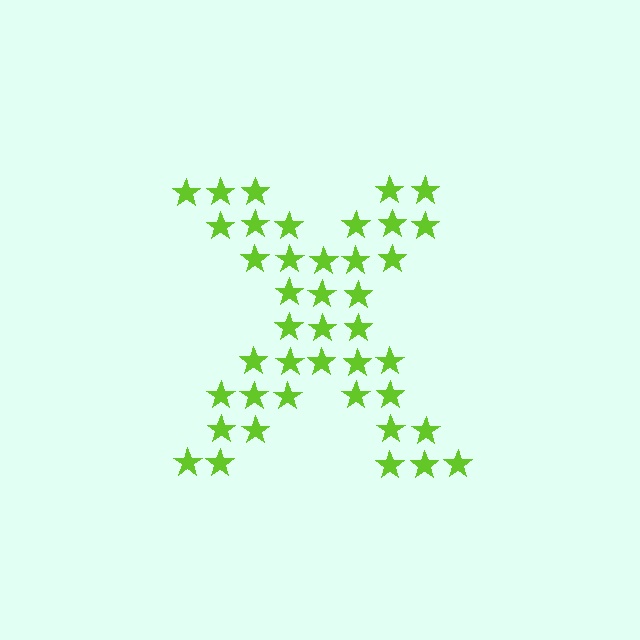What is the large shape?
The large shape is the letter X.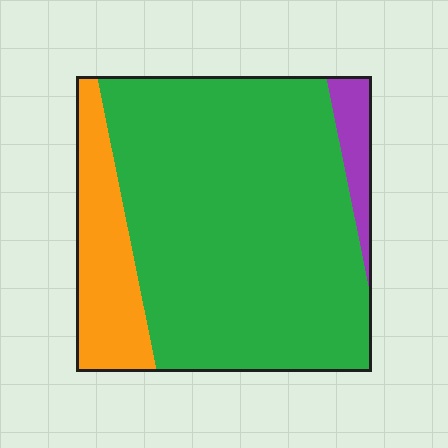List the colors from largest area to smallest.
From largest to smallest: green, orange, purple.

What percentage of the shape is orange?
Orange takes up less than a quarter of the shape.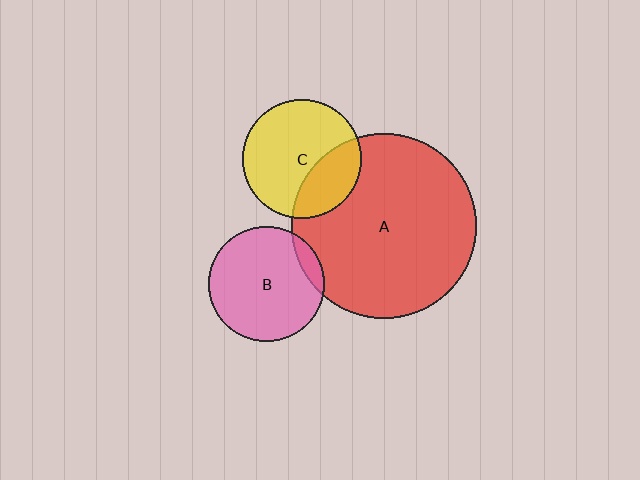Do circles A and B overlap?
Yes.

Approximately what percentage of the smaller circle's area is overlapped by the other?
Approximately 10%.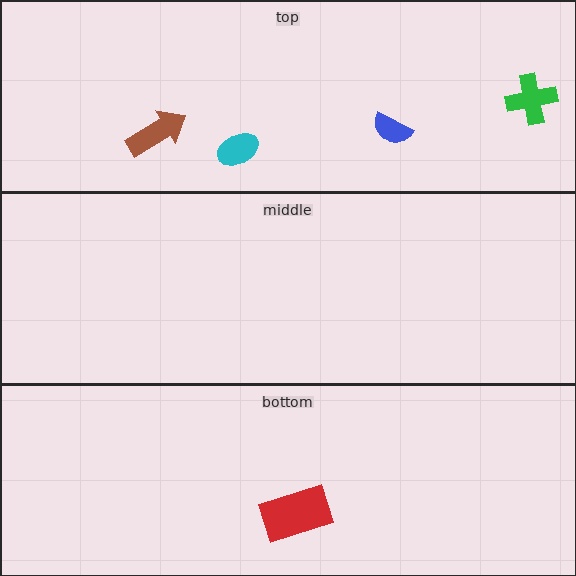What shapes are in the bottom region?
The red rectangle.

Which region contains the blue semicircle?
The top region.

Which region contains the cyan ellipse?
The top region.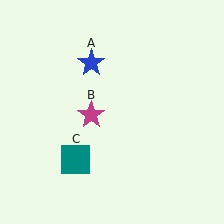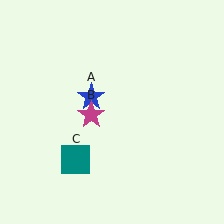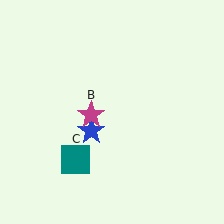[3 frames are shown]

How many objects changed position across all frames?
1 object changed position: blue star (object A).